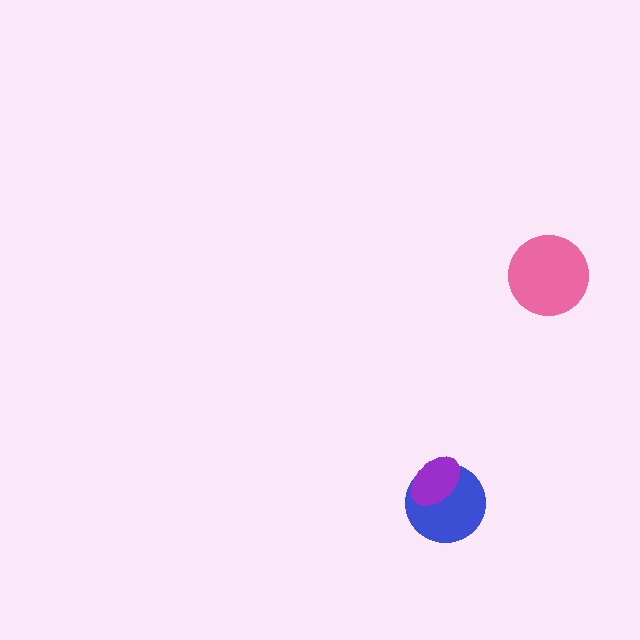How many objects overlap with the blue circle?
1 object overlaps with the blue circle.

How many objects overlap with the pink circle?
0 objects overlap with the pink circle.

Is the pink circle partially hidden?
No, no other shape covers it.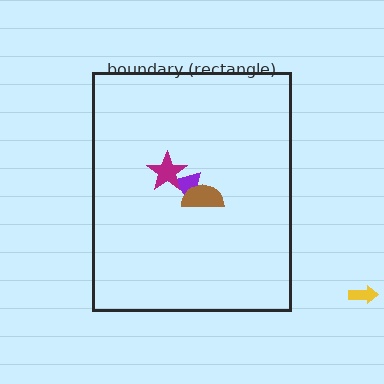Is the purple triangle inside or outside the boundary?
Inside.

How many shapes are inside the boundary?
3 inside, 1 outside.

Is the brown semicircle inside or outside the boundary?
Inside.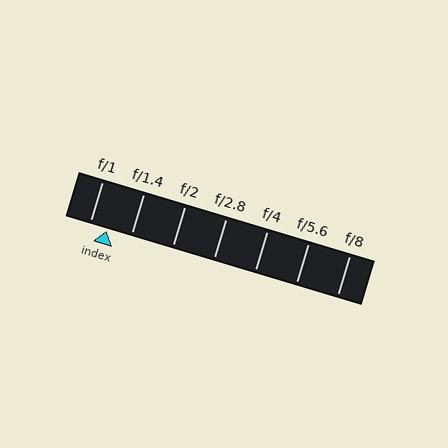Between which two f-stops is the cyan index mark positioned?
The index mark is between f/1 and f/1.4.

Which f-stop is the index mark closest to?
The index mark is closest to f/1.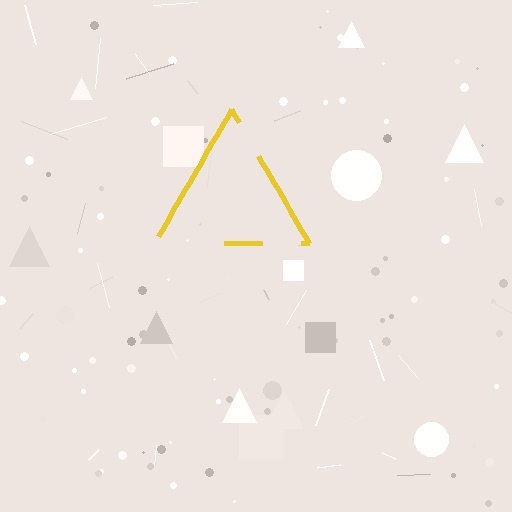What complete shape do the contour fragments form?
The contour fragments form a triangle.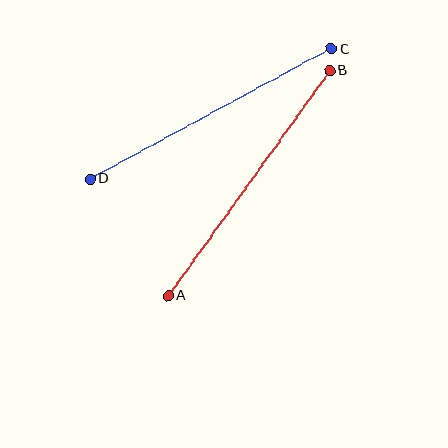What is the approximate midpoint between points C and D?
The midpoint is at approximately (211, 114) pixels.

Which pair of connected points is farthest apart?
Points A and B are farthest apart.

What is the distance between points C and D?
The distance is approximately 274 pixels.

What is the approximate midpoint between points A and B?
The midpoint is at approximately (249, 183) pixels.